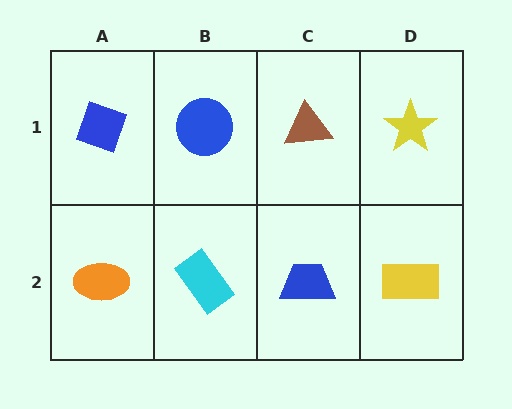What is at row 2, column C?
A blue trapezoid.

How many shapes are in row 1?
4 shapes.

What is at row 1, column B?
A blue circle.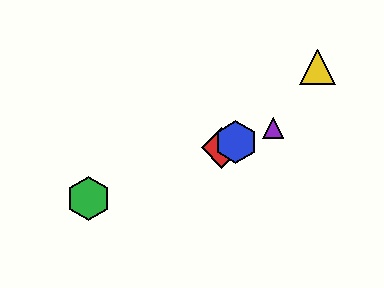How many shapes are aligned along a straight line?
4 shapes (the red diamond, the blue hexagon, the green hexagon, the purple triangle) are aligned along a straight line.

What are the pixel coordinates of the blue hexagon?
The blue hexagon is at (236, 142).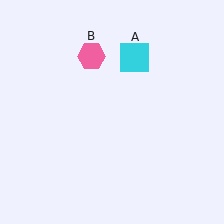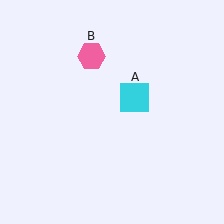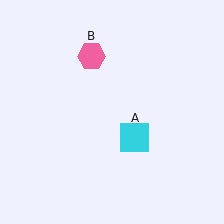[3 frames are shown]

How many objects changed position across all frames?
1 object changed position: cyan square (object A).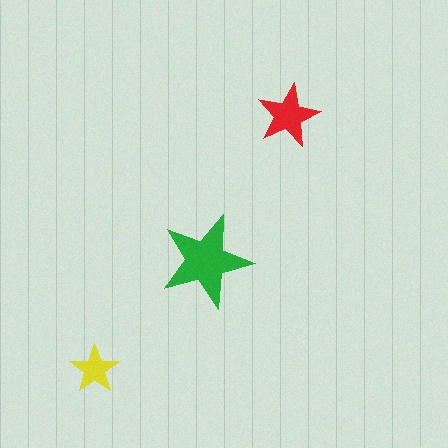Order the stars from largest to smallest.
the green one, the red one, the yellow one.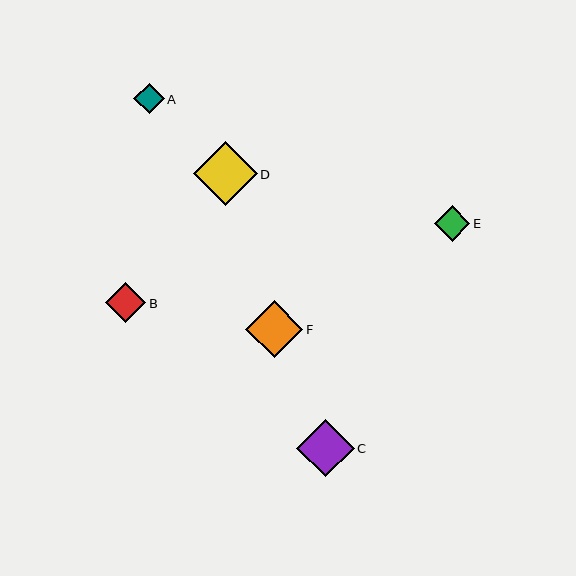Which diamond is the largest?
Diamond D is the largest with a size of approximately 64 pixels.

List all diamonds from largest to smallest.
From largest to smallest: D, C, F, B, E, A.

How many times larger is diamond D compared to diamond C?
Diamond D is approximately 1.1 times the size of diamond C.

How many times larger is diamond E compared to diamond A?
Diamond E is approximately 1.2 times the size of diamond A.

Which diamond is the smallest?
Diamond A is the smallest with a size of approximately 30 pixels.